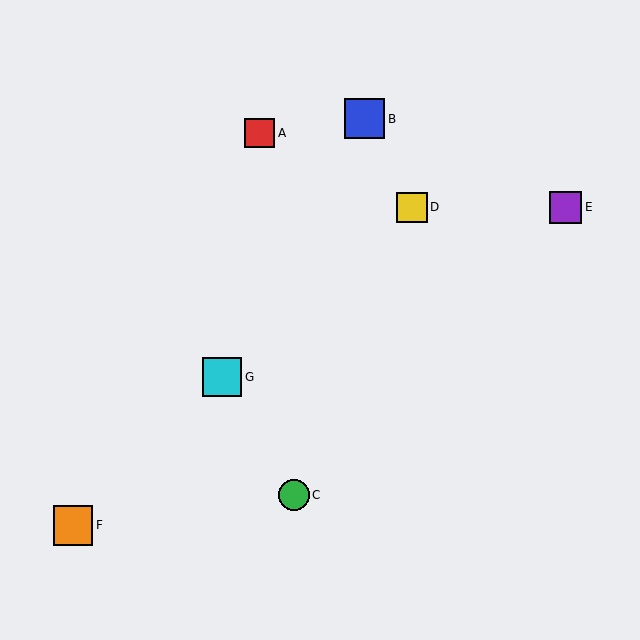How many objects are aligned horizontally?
2 objects (D, E) are aligned horizontally.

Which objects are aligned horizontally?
Objects D, E are aligned horizontally.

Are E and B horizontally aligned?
No, E is at y≈208 and B is at y≈119.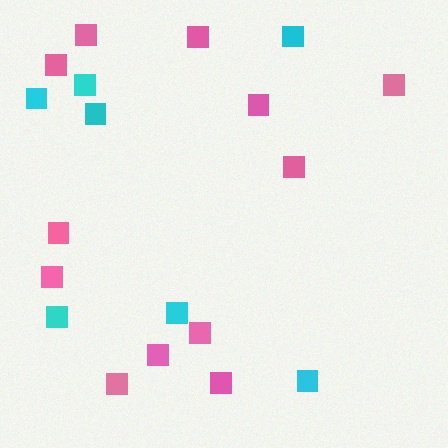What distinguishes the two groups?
There are 2 groups: one group of pink squares (12) and one group of cyan squares (7).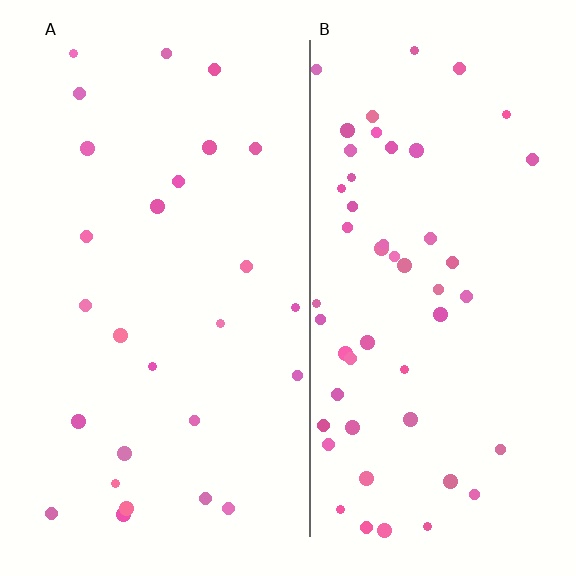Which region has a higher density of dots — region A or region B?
B (the right).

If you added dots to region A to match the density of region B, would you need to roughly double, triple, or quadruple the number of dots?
Approximately double.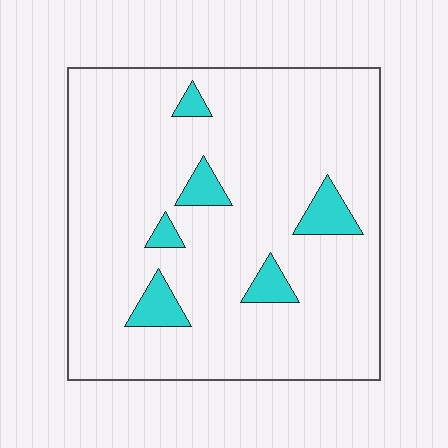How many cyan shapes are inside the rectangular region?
6.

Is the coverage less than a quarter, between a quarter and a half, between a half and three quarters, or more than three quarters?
Less than a quarter.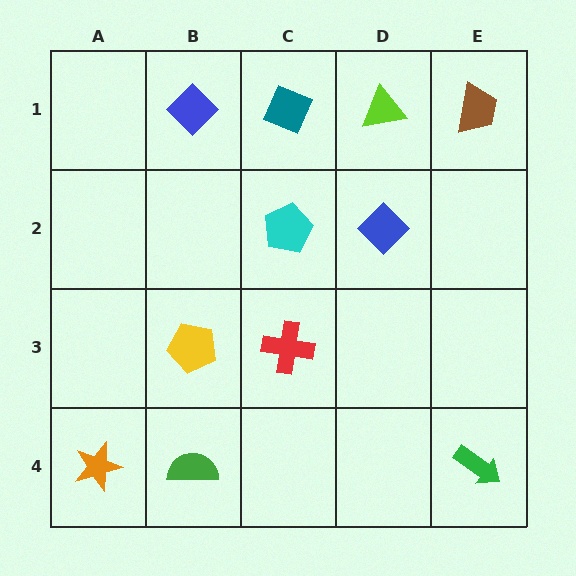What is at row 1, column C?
A teal diamond.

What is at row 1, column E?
A brown trapezoid.